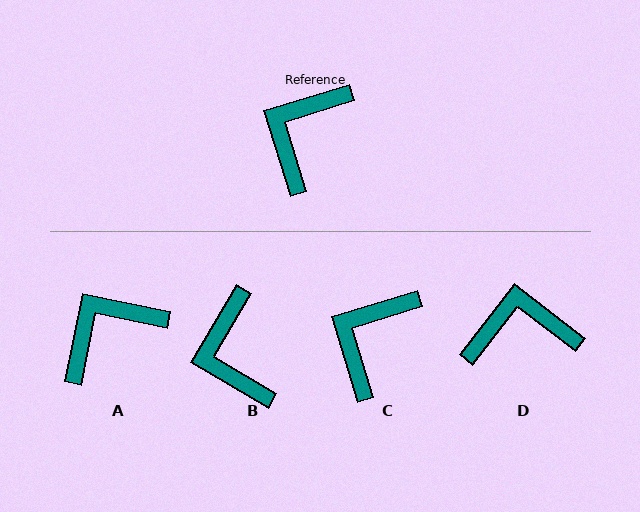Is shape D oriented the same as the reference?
No, it is off by about 55 degrees.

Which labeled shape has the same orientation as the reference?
C.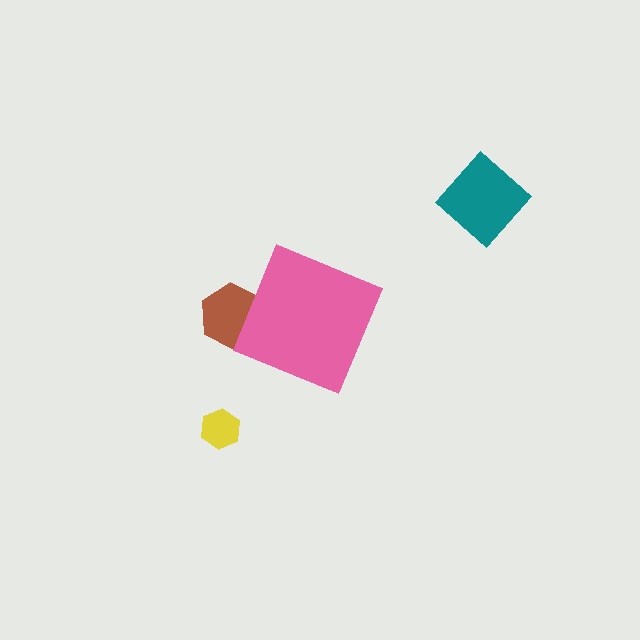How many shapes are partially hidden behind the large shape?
1 shape is partially hidden.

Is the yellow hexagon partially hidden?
No, the yellow hexagon is fully visible.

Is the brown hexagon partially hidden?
Yes, the brown hexagon is partially hidden behind the pink diamond.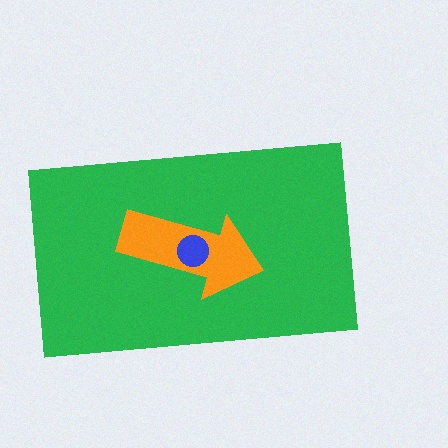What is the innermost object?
The blue circle.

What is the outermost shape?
The green rectangle.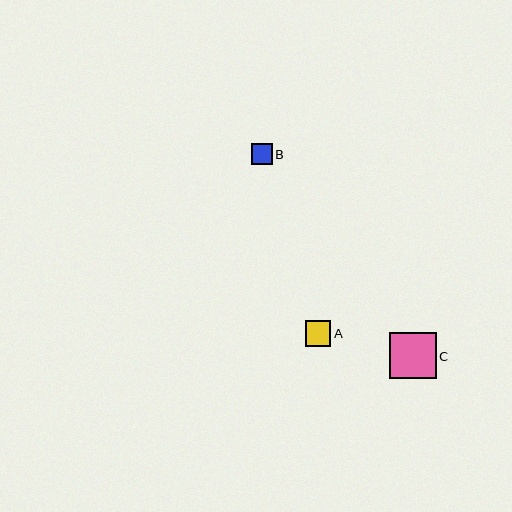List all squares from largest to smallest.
From largest to smallest: C, A, B.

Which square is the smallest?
Square B is the smallest with a size of approximately 21 pixels.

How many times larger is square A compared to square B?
Square A is approximately 1.2 times the size of square B.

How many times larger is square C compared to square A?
Square C is approximately 1.8 times the size of square A.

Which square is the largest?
Square C is the largest with a size of approximately 47 pixels.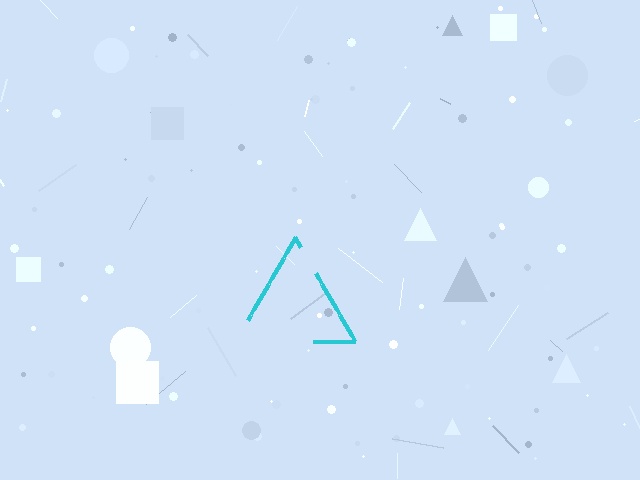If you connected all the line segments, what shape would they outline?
They would outline a triangle.